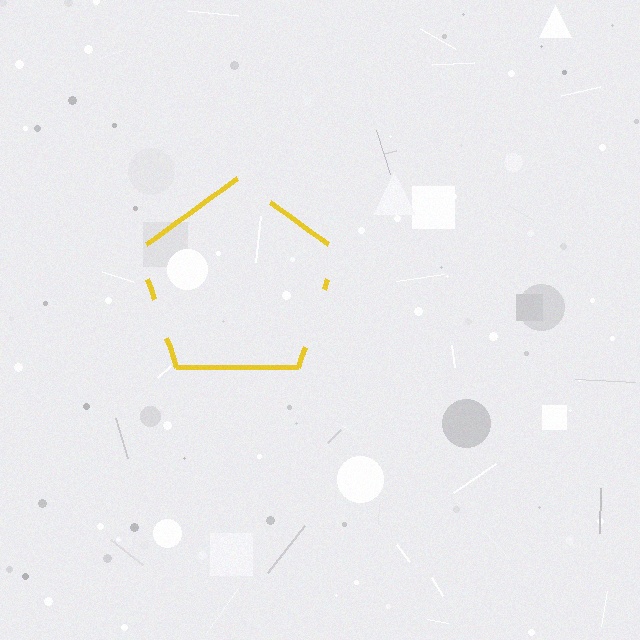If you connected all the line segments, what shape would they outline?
They would outline a pentagon.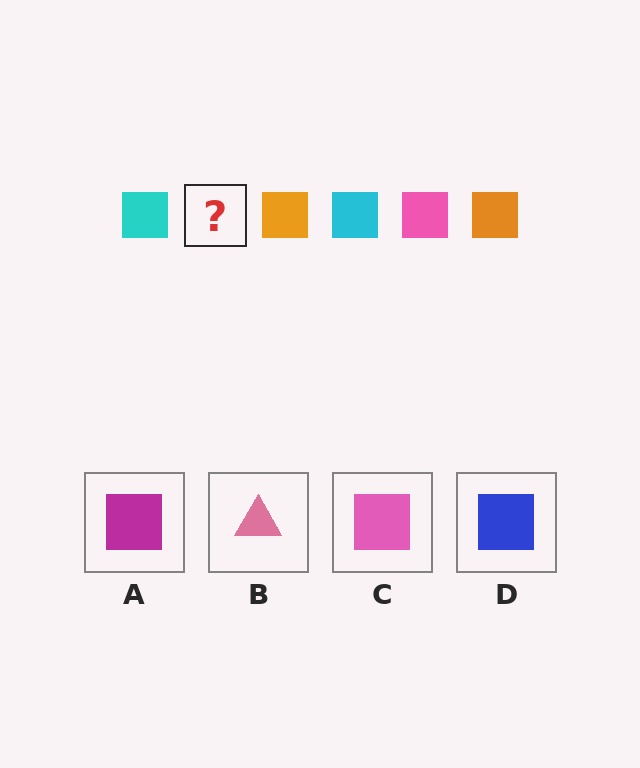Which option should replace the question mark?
Option C.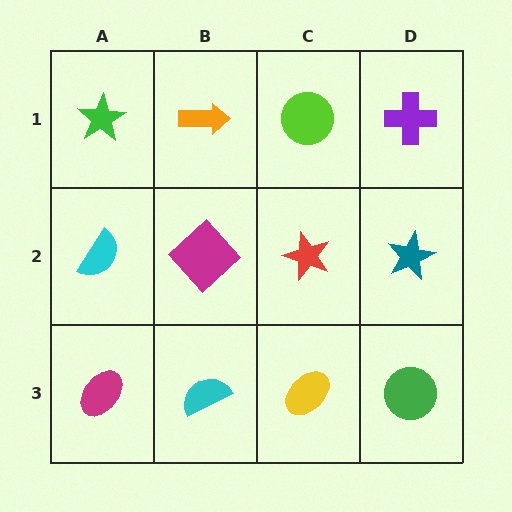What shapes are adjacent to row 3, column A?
A cyan semicircle (row 2, column A), a cyan semicircle (row 3, column B).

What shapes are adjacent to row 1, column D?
A teal star (row 2, column D), a lime circle (row 1, column C).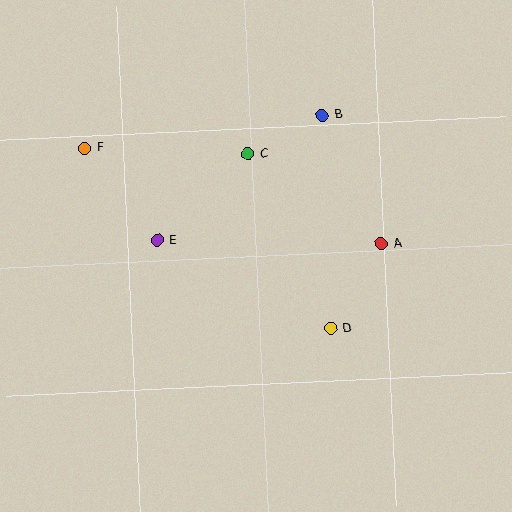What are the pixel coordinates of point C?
Point C is at (248, 154).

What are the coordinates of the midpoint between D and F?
The midpoint between D and F is at (208, 238).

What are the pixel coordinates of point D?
Point D is at (330, 328).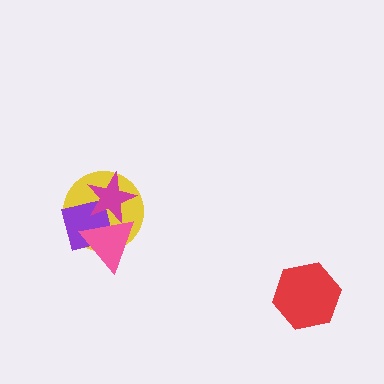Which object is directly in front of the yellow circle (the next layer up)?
The purple square is directly in front of the yellow circle.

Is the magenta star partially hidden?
Yes, it is partially covered by another shape.